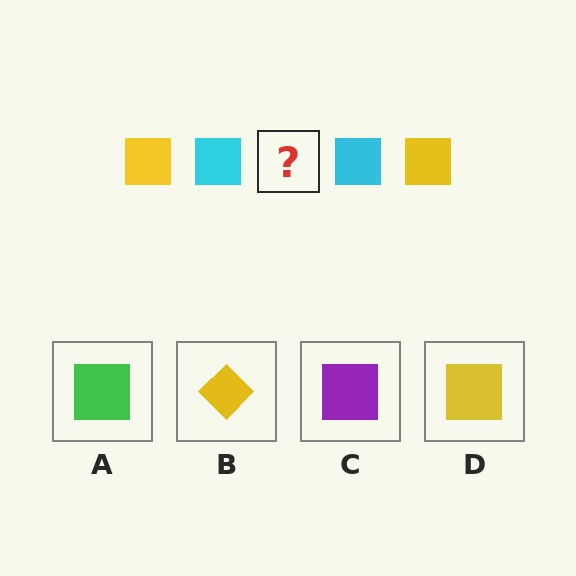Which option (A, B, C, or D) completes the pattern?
D.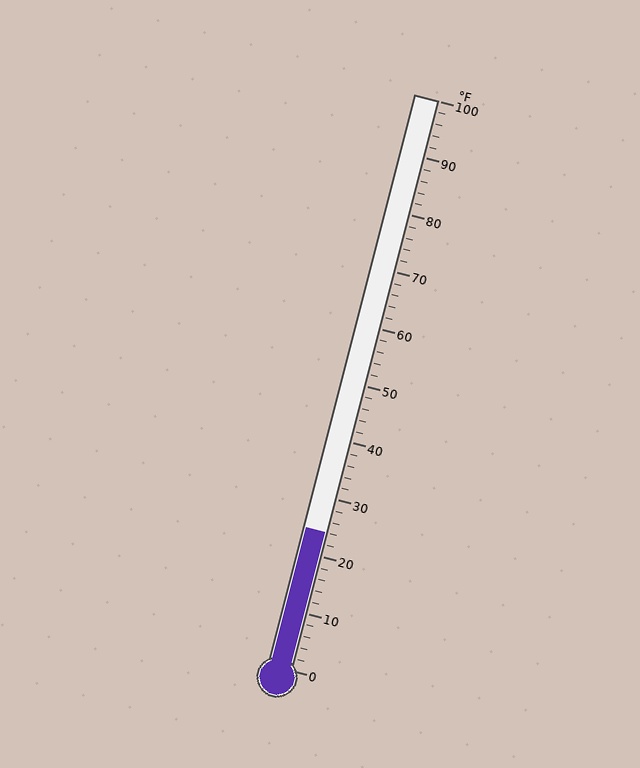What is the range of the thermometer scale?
The thermometer scale ranges from 0°F to 100°F.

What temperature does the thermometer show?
The thermometer shows approximately 24°F.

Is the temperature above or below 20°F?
The temperature is above 20°F.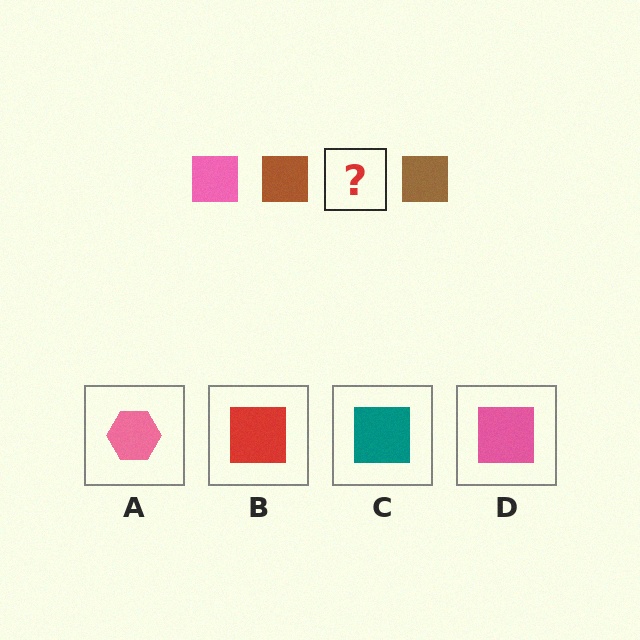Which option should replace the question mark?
Option D.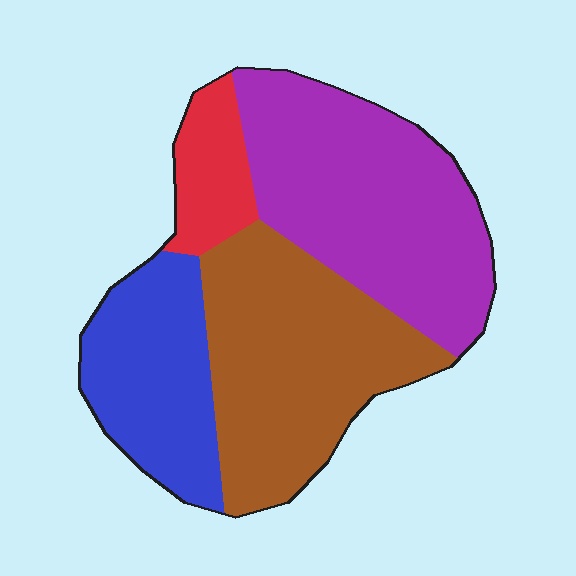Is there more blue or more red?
Blue.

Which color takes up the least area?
Red, at roughly 10%.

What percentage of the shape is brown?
Brown covers about 35% of the shape.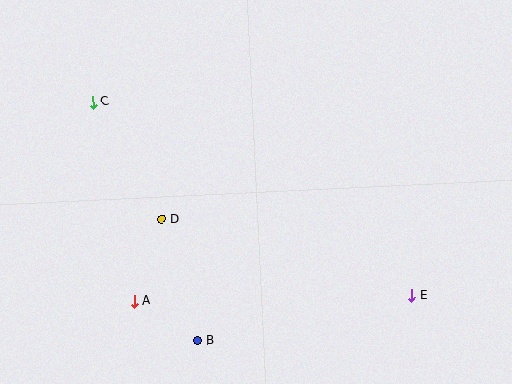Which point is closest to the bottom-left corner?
Point A is closest to the bottom-left corner.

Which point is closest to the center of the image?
Point D at (162, 219) is closest to the center.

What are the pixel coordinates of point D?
Point D is at (162, 219).